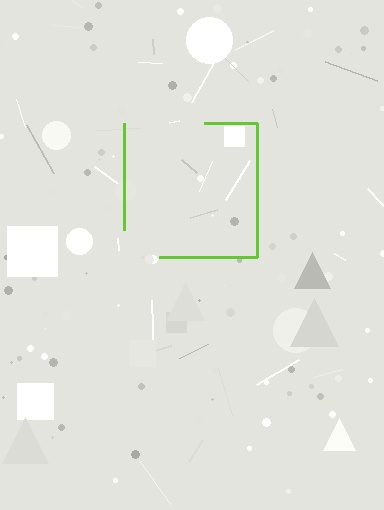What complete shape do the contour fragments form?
The contour fragments form a square.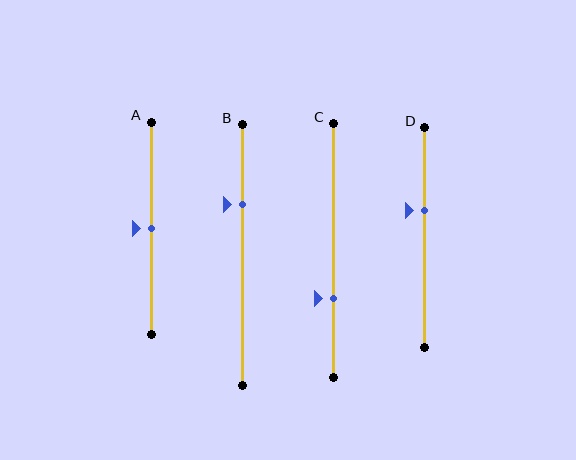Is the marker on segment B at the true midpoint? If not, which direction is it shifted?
No, the marker on segment B is shifted upward by about 19% of the segment length.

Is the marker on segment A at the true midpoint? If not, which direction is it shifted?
Yes, the marker on segment A is at the true midpoint.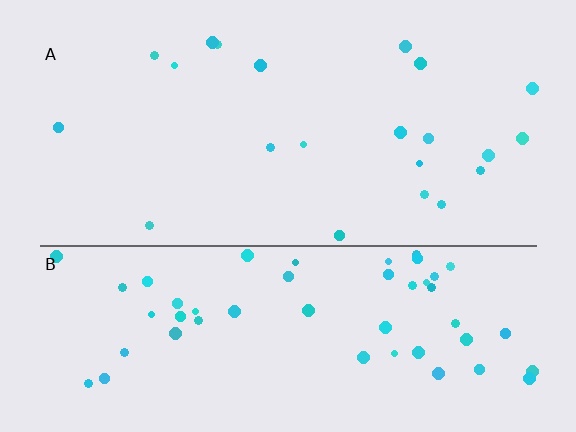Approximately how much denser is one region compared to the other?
Approximately 2.5× — region B over region A.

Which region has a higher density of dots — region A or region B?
B (the bottom).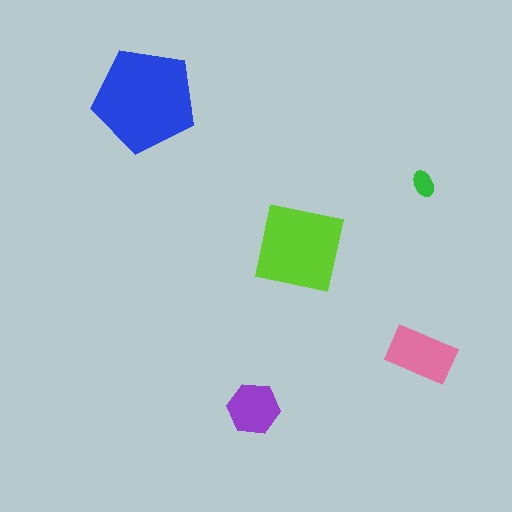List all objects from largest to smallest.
The blue pentagon, the lime square, the pink rectangle, the purple hexagon, the green ellipse.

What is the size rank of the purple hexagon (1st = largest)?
4th.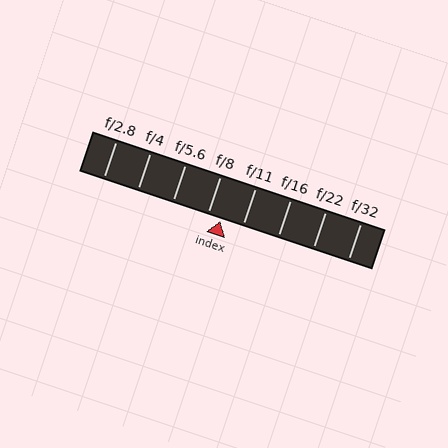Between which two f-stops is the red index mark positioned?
The index mark is between f/8 and f/11.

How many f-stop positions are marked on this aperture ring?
There are 8 f-stop positions marked.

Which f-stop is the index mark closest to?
The index mark is closest to f/8.